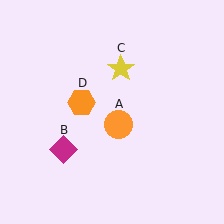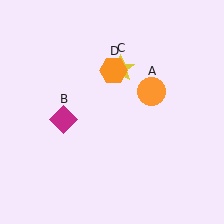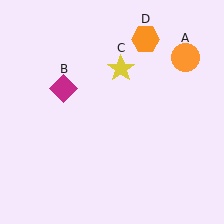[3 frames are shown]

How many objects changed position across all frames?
3 objects changed position: orange circle (object A), magenta diamond (object B), orange hexagon (object D).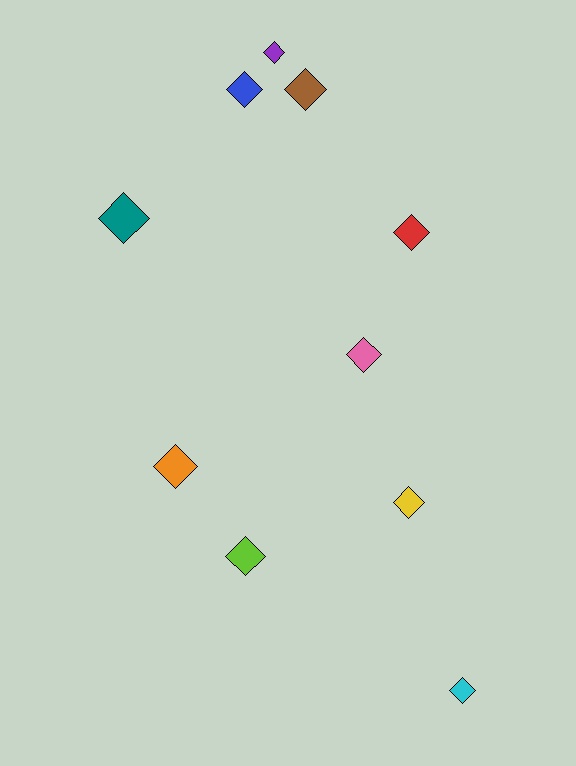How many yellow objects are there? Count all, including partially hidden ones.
There is 1 yellow object.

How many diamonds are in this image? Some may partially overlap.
There are 10 diamonds.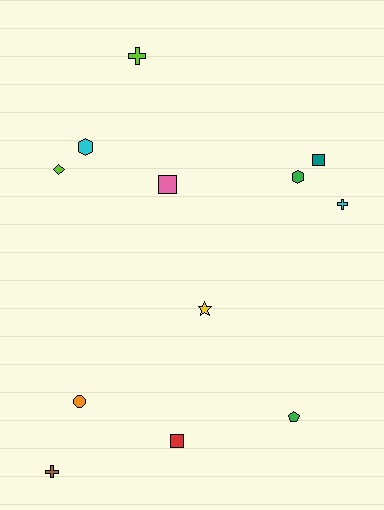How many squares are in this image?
There are 3 squares.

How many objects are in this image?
There are 12 objects.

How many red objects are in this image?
There is 1 red object.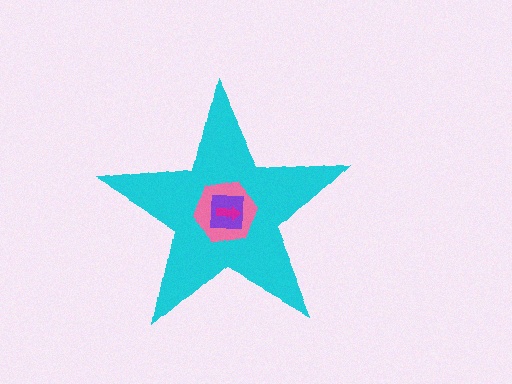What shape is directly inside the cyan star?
The pink hexagon.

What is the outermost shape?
The cyan star.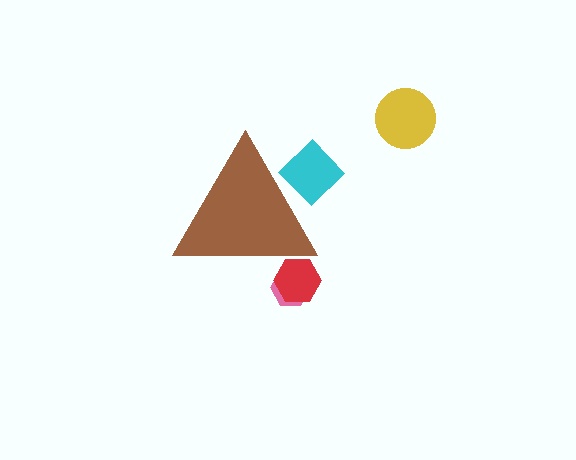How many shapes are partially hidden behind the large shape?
3 shapes are partially hidden.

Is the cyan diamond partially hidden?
Yes, the cyan diamond is partially hidden behind the brown triangle.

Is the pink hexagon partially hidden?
Yes, the pink hexagon is partially hidden behind the brown triangle.